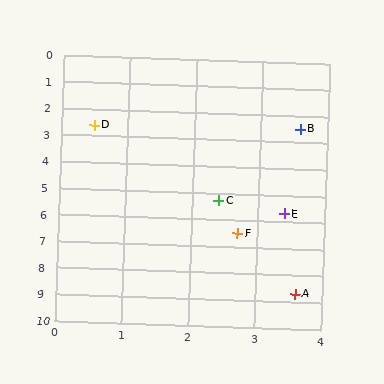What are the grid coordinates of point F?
Point F is at approximately (2.7, 6.5).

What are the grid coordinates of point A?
Point A is at approximately (3.6, 8.7).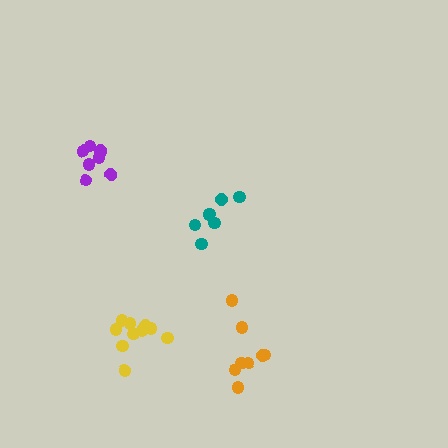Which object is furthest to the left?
The purple cluster is leftmost.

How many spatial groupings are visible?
There are 4 spatial groupings.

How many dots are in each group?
Group 1: 7 dots, Group 2: 8 dots, Group 3: 10 dots, Group 4: 8 dots (33 total).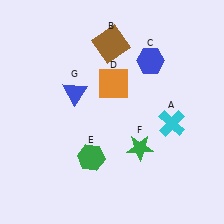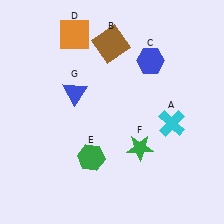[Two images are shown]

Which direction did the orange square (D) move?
The orange square (D) moved up.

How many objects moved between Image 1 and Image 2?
1 object moved between the two images.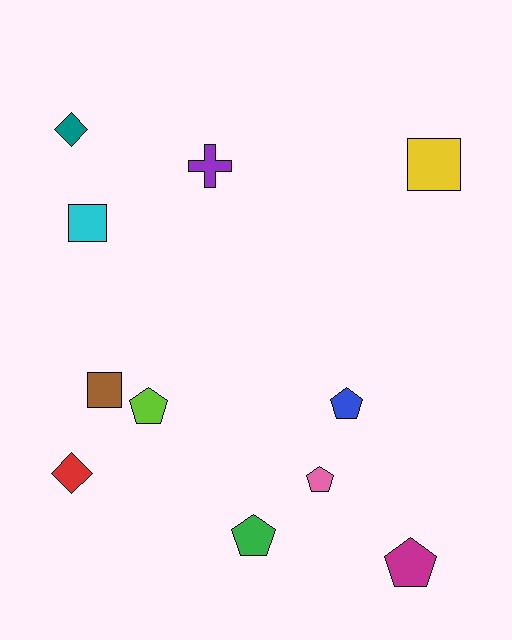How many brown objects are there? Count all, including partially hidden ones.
There is 1 brown object.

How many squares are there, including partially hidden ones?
There are 3 squares.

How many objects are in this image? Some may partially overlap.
There are 11 objects.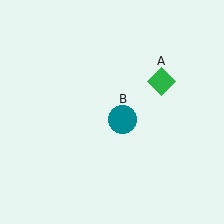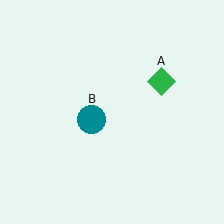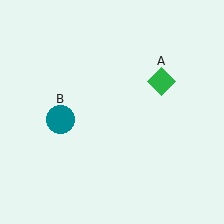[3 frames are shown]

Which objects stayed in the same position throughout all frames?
Green diamond (object A) remained stationary.